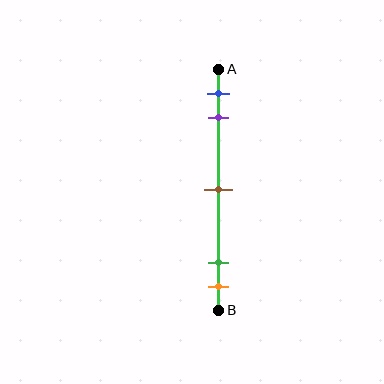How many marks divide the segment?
There are 5 marks dividing the segment.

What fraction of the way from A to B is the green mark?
The green mark is approximately 80% (0.8) of the way from A to B.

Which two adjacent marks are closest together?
The green and orange marks are the closest adjacent pair.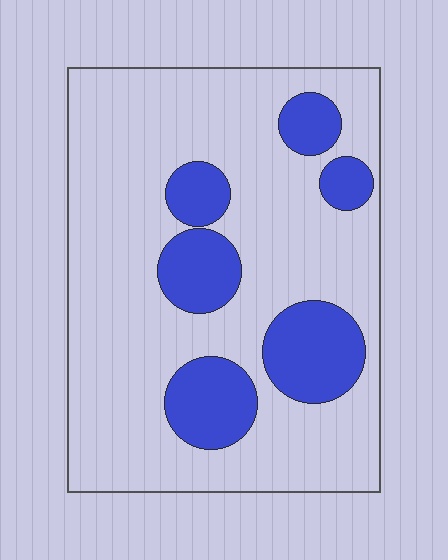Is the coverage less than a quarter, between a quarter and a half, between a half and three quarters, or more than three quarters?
Less than a quarter.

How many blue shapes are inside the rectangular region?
6.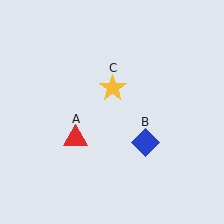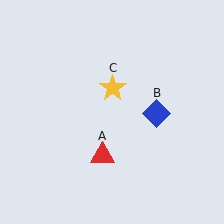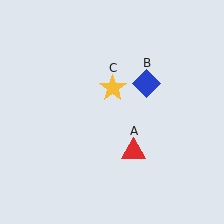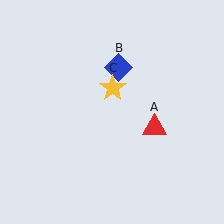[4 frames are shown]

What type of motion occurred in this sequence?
The red triangle (object A), blue diamond (object B) rotated counterclockwise around the center of the scene.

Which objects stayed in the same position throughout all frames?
Yellow star (object C) remained stationary.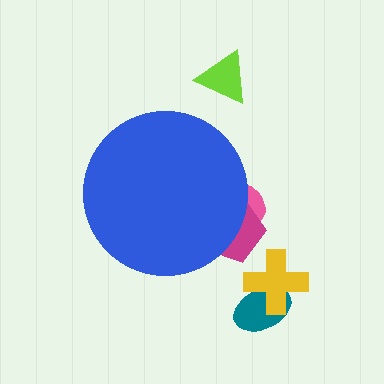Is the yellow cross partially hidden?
No, the yellow cross is fully visible.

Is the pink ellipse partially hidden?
Yes, the pink ellipse is partially hidden behind the blue circle.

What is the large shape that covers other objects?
A blue circle.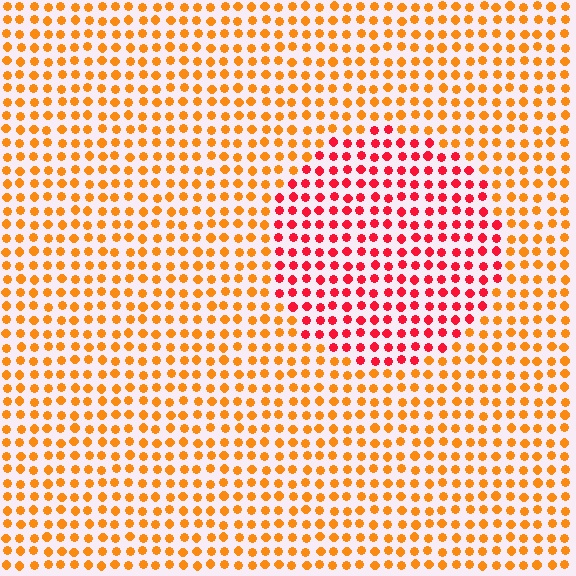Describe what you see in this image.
The image is filled with small orange elements in a uniform arrangement. A circle-shaped region is visible where the elements are tinted to a slightly different hue, forming a subtle color boundary.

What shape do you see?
I see a circle.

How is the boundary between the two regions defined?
The boundary is defined purely by a slight shift in hue (about 41 degrees). Spacing, size, and orientation are identical on both sides.